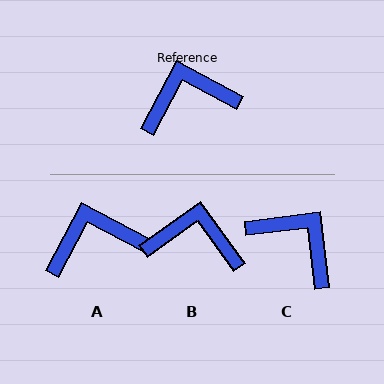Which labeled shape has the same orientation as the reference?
A.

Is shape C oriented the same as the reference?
No, it is off by about 55 degrees.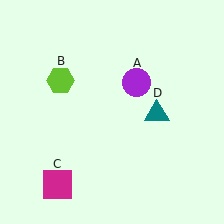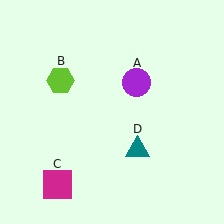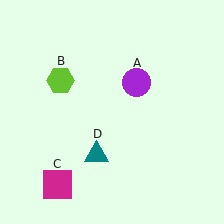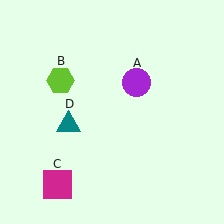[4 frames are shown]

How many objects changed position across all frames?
1 object changed position: teal triangle (object D).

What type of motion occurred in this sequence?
The teal triangle (object D) rotated clockwise around the center of the scene.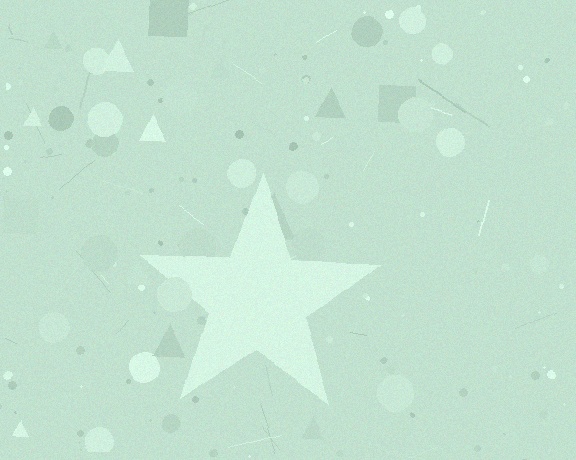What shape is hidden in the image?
A star is hidden in the image.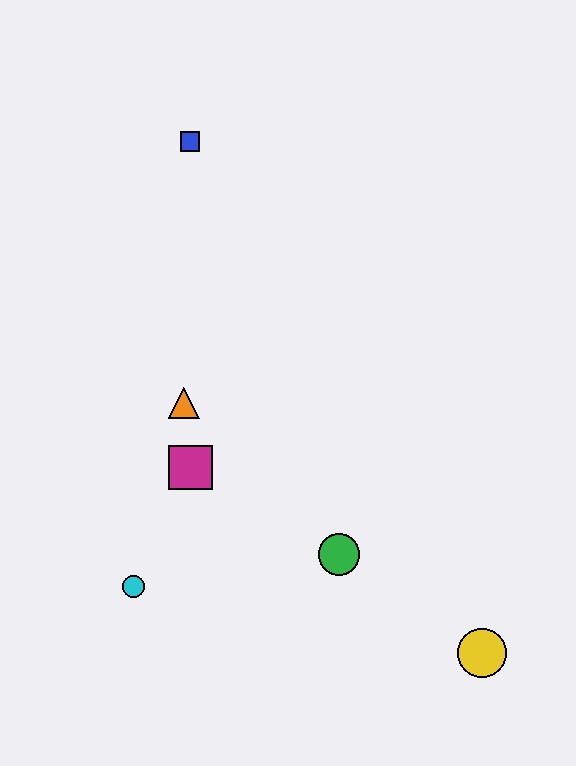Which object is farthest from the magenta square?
The yellow circle is farthest from the magenta square.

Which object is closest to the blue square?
The orange triangle is closest to the blue square.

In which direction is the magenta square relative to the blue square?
The magenta square is below the blue square.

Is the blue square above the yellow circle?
Yes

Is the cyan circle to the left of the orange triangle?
Yes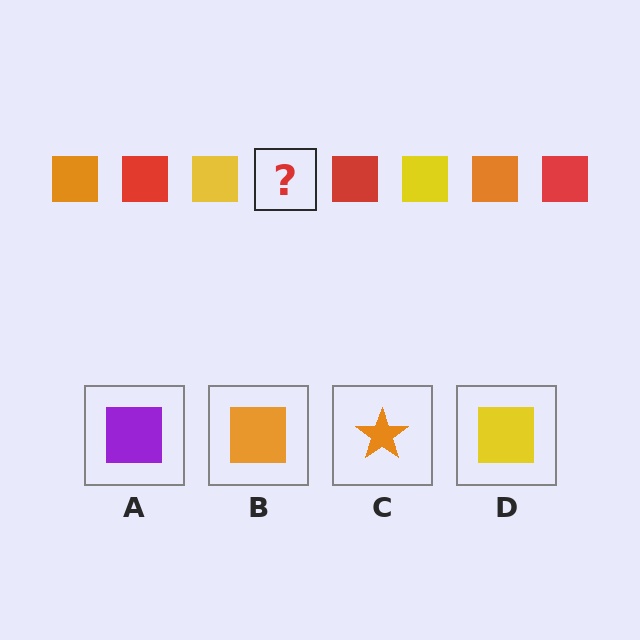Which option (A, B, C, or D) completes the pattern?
B.